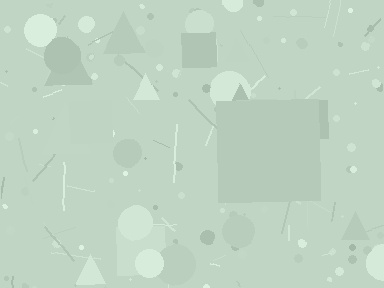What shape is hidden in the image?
A square is hidden in the image.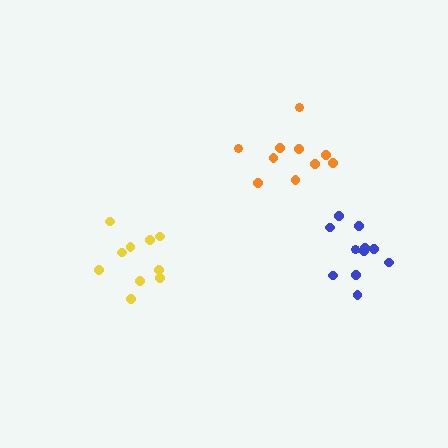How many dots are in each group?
Group 1: 10 dots, Group 2: 10 dots, Group 3: 11 dots (31 total).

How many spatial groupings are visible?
There are 3 spatial groupings.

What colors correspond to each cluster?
The clusters are colored: yellow, orange, blue.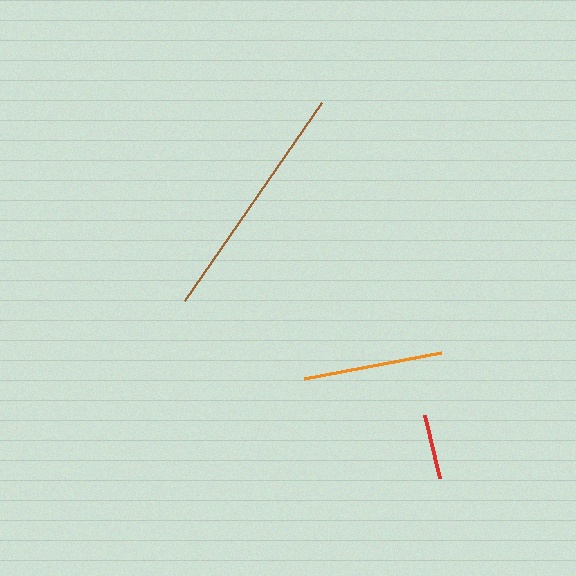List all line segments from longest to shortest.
From longest to shortest: brown, orange, red.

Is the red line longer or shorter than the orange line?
The orange line is longer than the red line.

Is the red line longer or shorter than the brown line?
The brown line is longer than the red line.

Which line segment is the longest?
The brown line is the longest at approximately 241 pixels.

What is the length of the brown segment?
The brown segment is approximately 241 pixels long.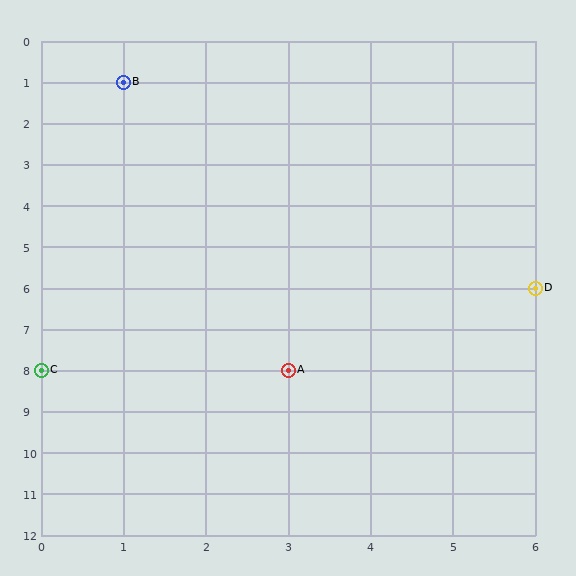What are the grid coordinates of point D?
Point D is at grid coordinates (6, 6).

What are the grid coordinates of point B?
Point B is at grid coordinates (1, 1).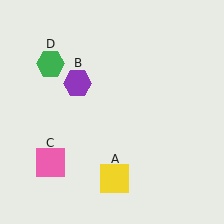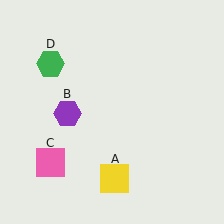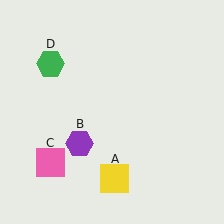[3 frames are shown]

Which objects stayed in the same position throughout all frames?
Yellow square (object A) and pink square (object C) and green hexagon (object D) remained stationary.